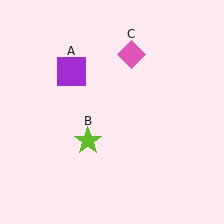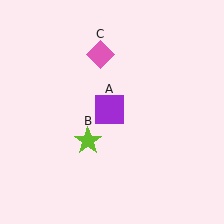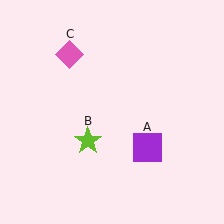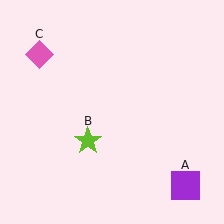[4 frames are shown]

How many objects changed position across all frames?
2 objects changed position: purple square (object A), pink diamond (object C).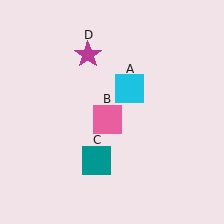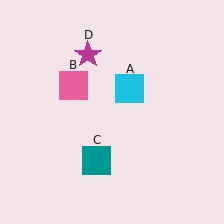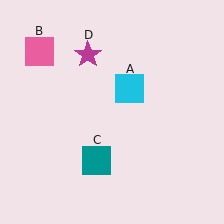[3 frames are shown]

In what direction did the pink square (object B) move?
The pink square (object B) moved up and to the left.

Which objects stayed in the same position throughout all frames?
Cyan square (object A) and teal square (object C) and magenta star (object D) remained stationary.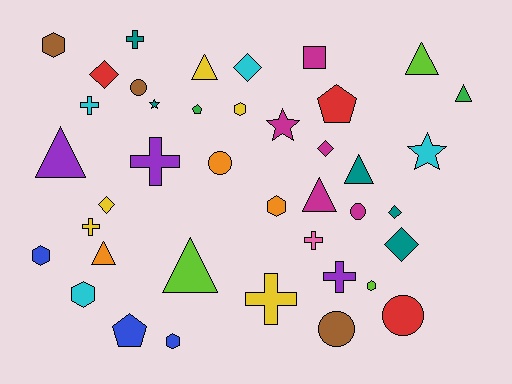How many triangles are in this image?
There are 8 triangles.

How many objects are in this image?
There are 40 objects.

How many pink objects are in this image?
There is 1 pink object.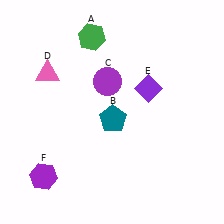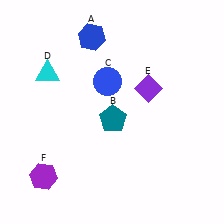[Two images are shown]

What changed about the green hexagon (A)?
In Image 1, A is green. In Image 2, it changed to blue.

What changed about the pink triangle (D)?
In Image 1, D is pink. In Image 2, it changed to cyan.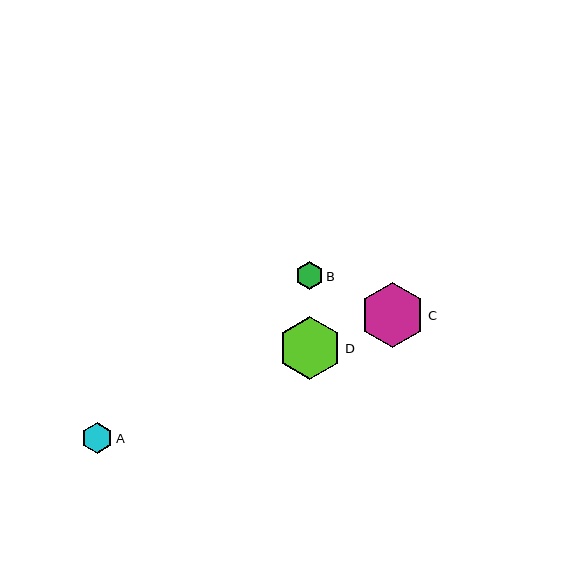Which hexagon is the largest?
Hexagon C is the largest with a size of approximately 65 pixels.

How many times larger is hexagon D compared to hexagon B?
Hexagon D is approximately 2.3 times the size of hexagon B.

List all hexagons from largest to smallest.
From largest to smallest: C, D, A, B.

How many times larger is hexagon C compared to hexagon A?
Hexagon C is approximately 2.1 times the size of hexagon A.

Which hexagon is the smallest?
Hexagon B is the smallest with a size of approximately 28 pixels.